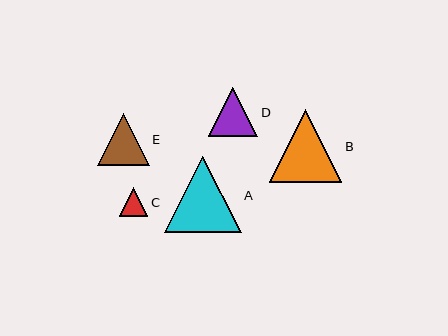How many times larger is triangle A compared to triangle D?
Triangle A is approximately 1.5 times the size of triangle D.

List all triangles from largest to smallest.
From largest to smallest: A, B, E, D, C.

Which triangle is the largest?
Triangle A is the largest with a size of approximately 76 pixels.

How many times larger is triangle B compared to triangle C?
Triangle B is approximately 2.5 times the size of triangle C.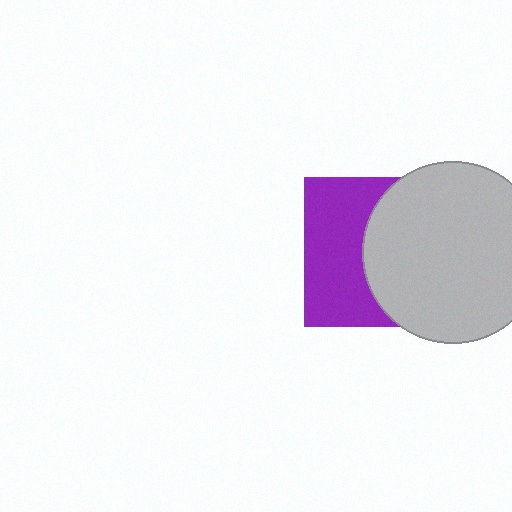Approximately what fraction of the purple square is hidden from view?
Roughly 53% of the purple square is hidden behind the light gray circle.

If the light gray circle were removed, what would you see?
You would see the complete purple square.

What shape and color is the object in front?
The object in front is a light gray circle.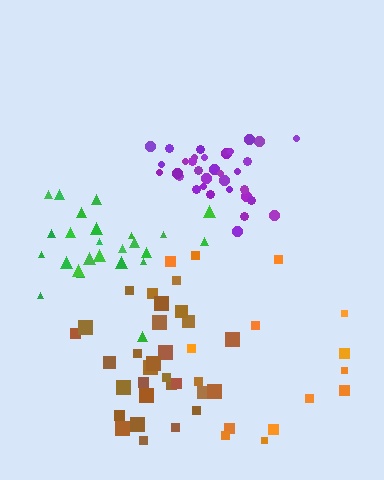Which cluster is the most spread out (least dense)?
Orange.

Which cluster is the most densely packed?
Purple.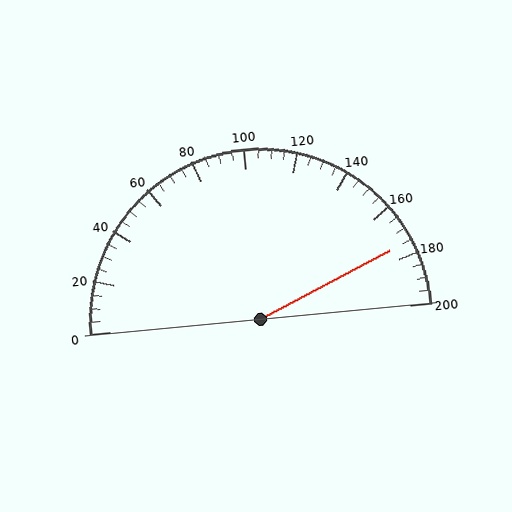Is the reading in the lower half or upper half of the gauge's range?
The reading is in the upper half of the range (0 to 200).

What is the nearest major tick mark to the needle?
The nearest major tick mark is 180.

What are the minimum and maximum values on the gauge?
The gauge ranges from 0 to 200.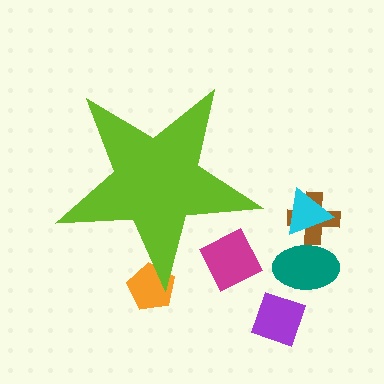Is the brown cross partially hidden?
No, the brown cross is fully visible.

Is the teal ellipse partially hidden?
No, the teal ellipse is fully visible.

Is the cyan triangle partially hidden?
No, the cyan triangle is fully visible.